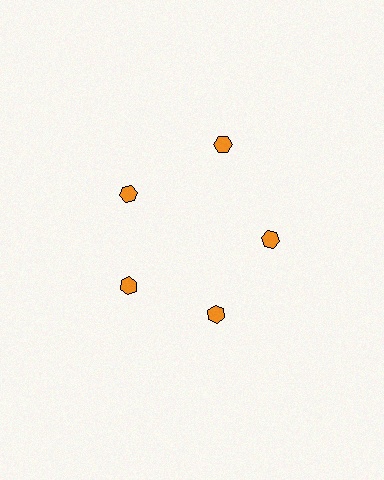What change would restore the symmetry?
The symmetry would be restored by moving it inward, back onto the ring so that all 5 hexagons sit at equal angles and equal distance from the center.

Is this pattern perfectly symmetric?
No. The 5 orange hexagons are arranged in a ring, but one element near the 1 o'clock position is pushed outward from the center, breaking the 5-fold rotational symmetry.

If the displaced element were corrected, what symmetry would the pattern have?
It would have 5-fold rotational symmetry — the pattern would map onto itself every 72 degrees.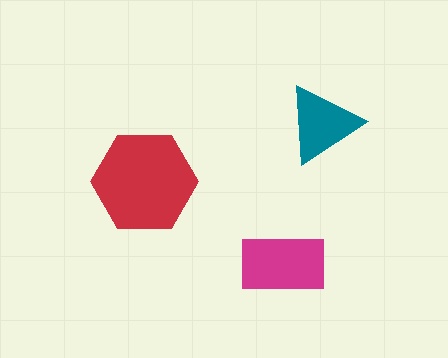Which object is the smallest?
The teal triangle.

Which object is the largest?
The red hexagon.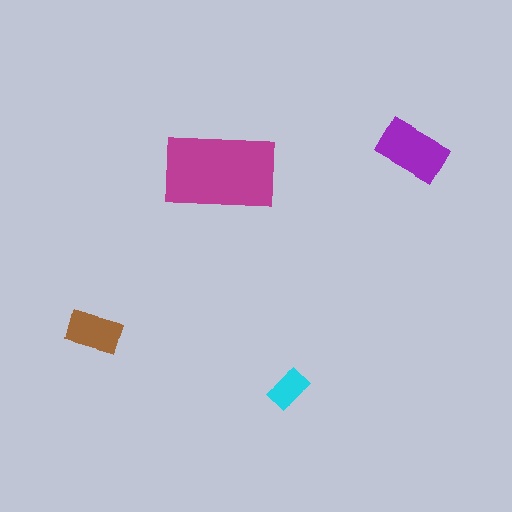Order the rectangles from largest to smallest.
the magenta one, the purple one, the brown one, the cyan one.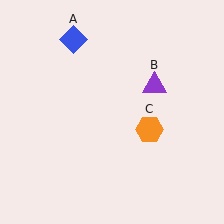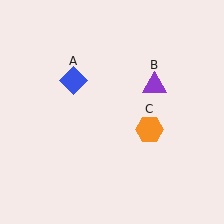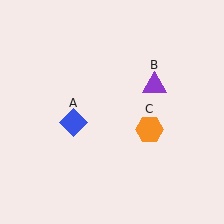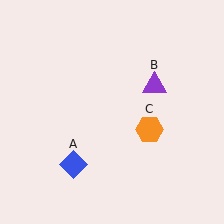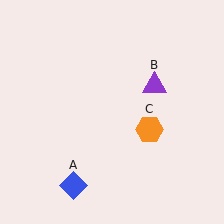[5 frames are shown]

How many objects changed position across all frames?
1 object changed position: blue diamond (object A).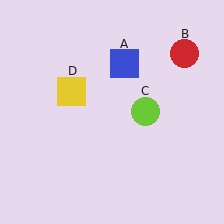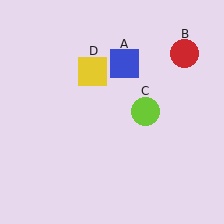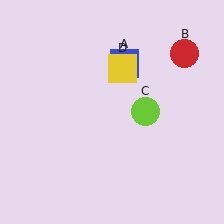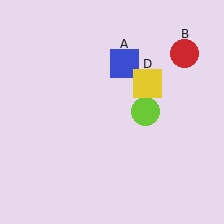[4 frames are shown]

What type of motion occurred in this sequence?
The yellow square (object D) rotated clockwise around the center of the scene.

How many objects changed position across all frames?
1 object changed position: yellow square (object D).